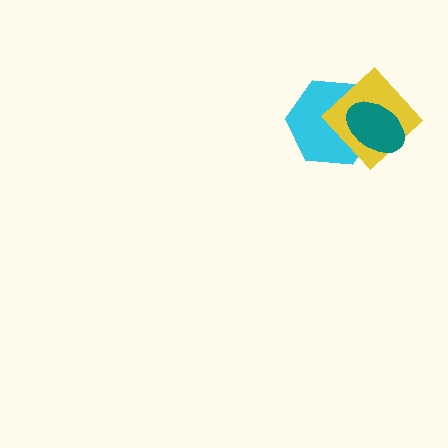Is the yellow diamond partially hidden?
Yes, it is partially covered by another shape.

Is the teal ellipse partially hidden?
No, no other shape covers it.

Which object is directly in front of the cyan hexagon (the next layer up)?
The yellow diamond is directly in front of the cyan hexagon.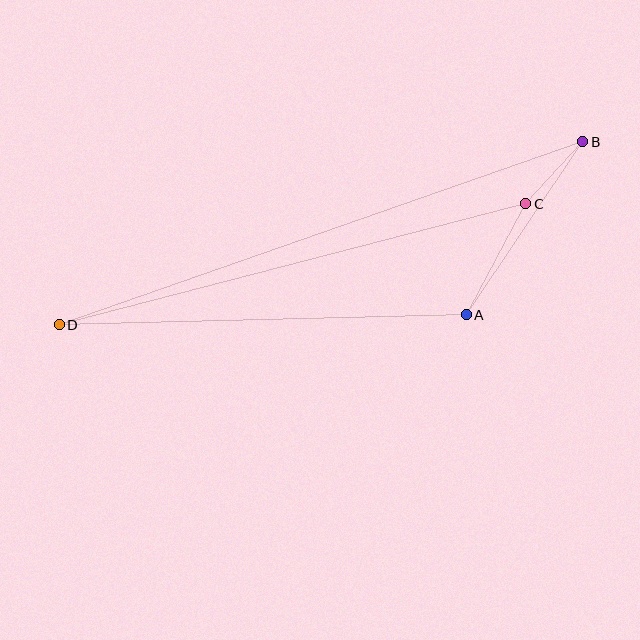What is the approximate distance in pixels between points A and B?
The distance between A and B is approximately 208 pixels.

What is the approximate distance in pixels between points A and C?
The distance between A and C is approximately 126 pixels.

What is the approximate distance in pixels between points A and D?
The distance between A and D is approximately 407 pixels.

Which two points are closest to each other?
Points B and C are closest to each other.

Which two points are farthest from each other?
Points B and D are farthest from each other.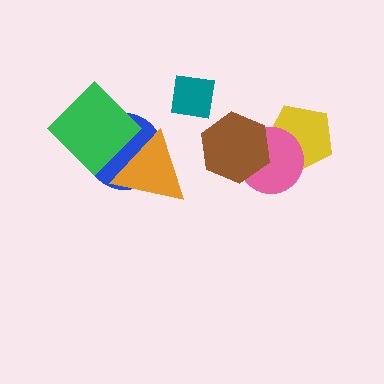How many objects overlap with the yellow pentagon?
1 object overlaps with the yellow pentagon.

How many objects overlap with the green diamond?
2 objects overlap with the green diamond.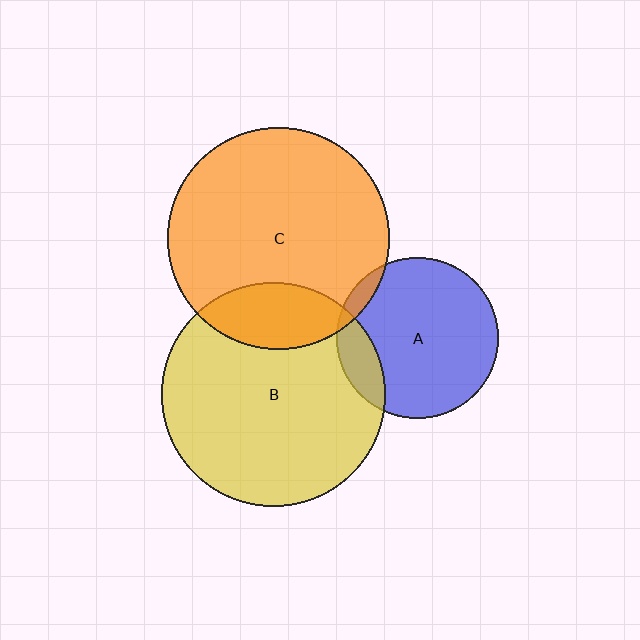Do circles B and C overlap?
Yes.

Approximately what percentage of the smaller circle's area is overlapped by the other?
Approximately 20%.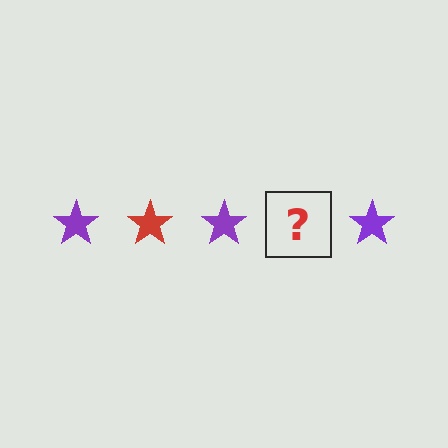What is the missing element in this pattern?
The missing element is a red star.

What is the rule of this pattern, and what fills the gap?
The rule is that the pattern cycles through purple, red stars. The gap should be filled with a red star.